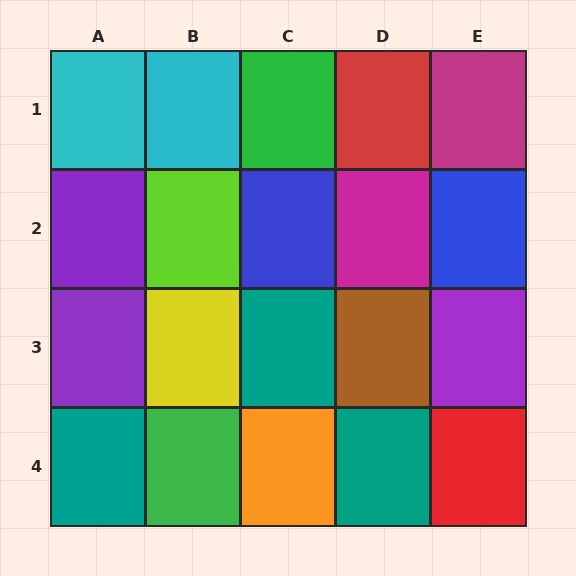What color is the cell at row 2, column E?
Blue.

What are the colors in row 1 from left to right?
Cyan, cyan, green, red, magenta.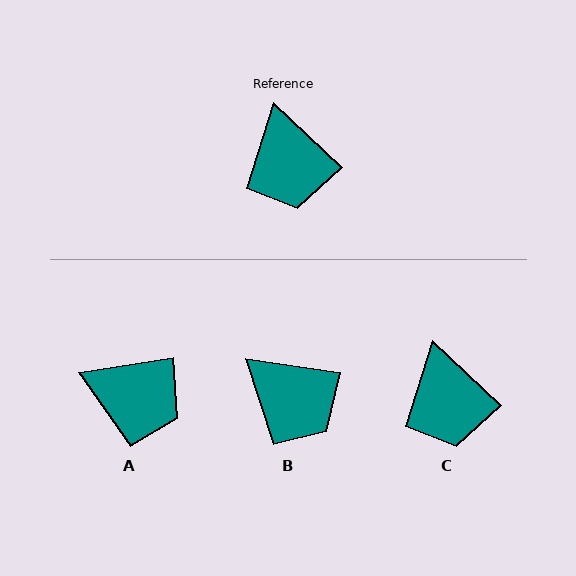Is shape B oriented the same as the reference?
No, it is off by about 35 degrees.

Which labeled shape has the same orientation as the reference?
C.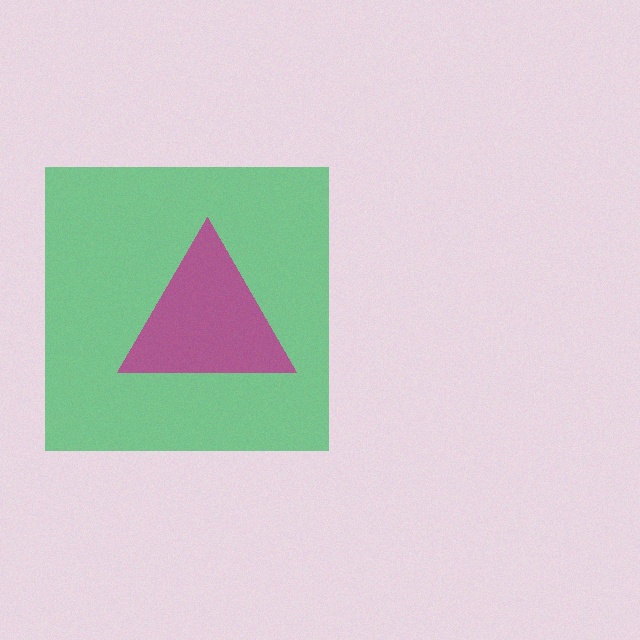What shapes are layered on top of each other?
The layered shapes are: a green square, a magenta triangle.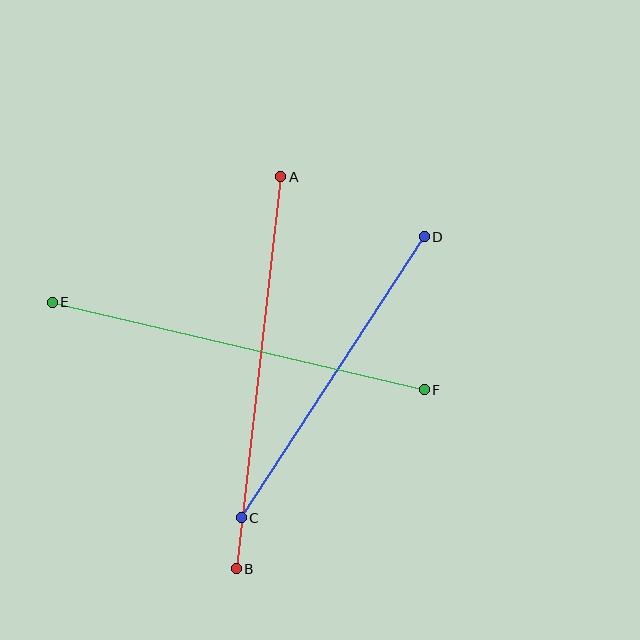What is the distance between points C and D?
The distance is approximately 336 pixels.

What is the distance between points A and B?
The distance is approximately 395 pixels.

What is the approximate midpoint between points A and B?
The midpoint is at approximately (259, 373) pixels.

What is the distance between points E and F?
The distance is approximately 382 pixels.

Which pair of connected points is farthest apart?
Points A and B are farthest apart.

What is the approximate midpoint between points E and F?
The midpoint is at approximately (238, 346) pixels.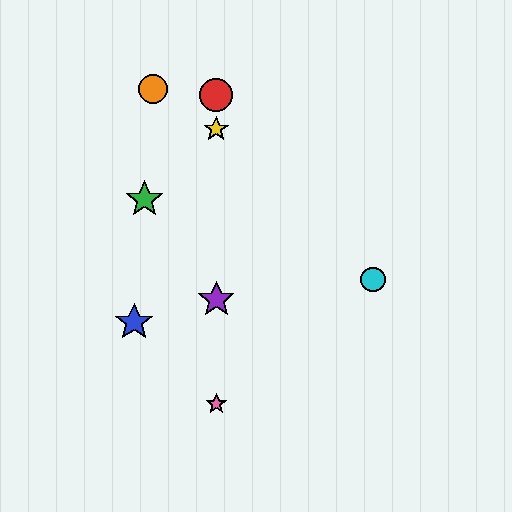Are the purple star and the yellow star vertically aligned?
Yes, both are at x≈216.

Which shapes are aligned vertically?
The red circle, the yellow star, the purple star, the pink star are aligned vertically.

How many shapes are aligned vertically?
4 shapes (the red circle, the yellow star, the purple star, the pink star) are aligned vertically.